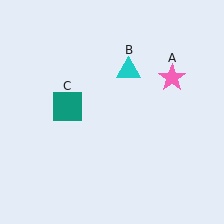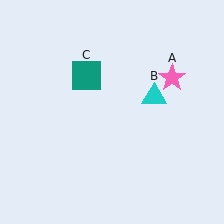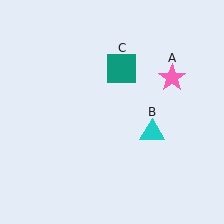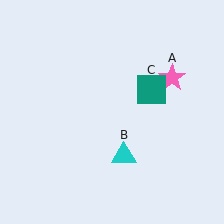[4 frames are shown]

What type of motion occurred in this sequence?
The cyan triangle (object B), teal square (object C) rotated clockwise around the center of the scene.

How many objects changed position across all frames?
2 objects changed position: cyan triangle (object B), teal square (object C).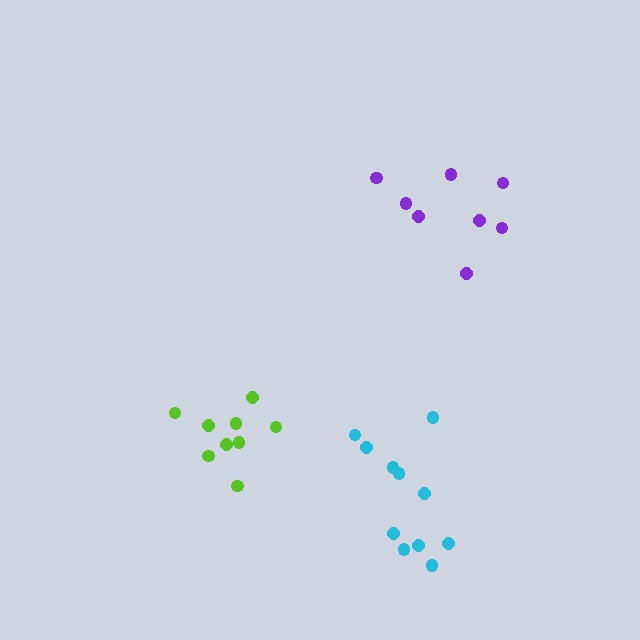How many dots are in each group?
Group 1: 9 dots, Group 2: 8 dots, Group 3: 11 dots (28 total).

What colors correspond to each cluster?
The clusters are colored: lime, purple, cyan.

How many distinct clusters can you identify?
There are 3 distinct clusters.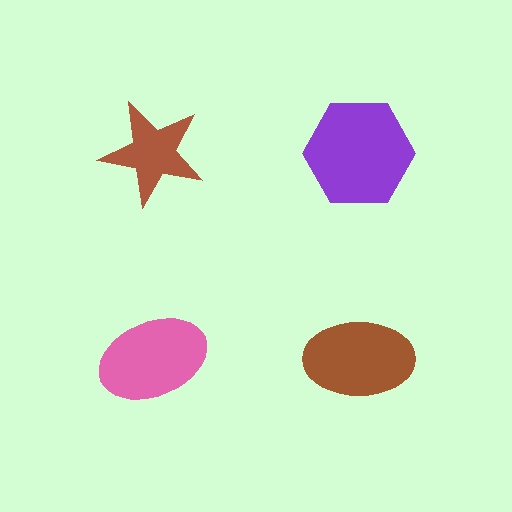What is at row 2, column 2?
A brown ellipse.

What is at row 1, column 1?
A brown star.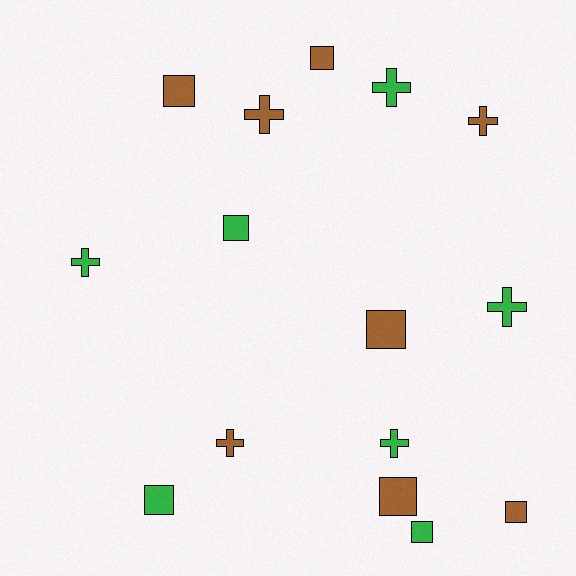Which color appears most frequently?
Brown, with 8 objects.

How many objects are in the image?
There are 15 objects.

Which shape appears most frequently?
Square, with 8 objects.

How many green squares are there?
There are 3 green squares.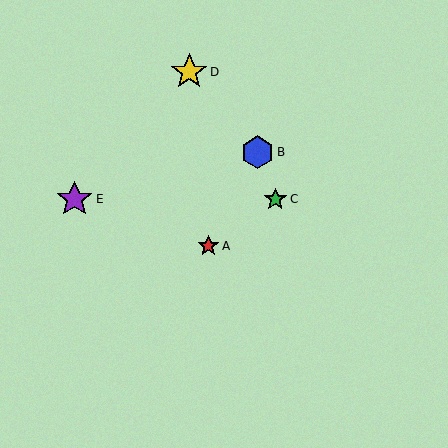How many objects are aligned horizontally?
2 objects (C, E) are aligned horizontally.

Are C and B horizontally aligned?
No, C is at y≈199 and B is at y≈152.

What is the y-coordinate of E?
Object E is at y≈199.